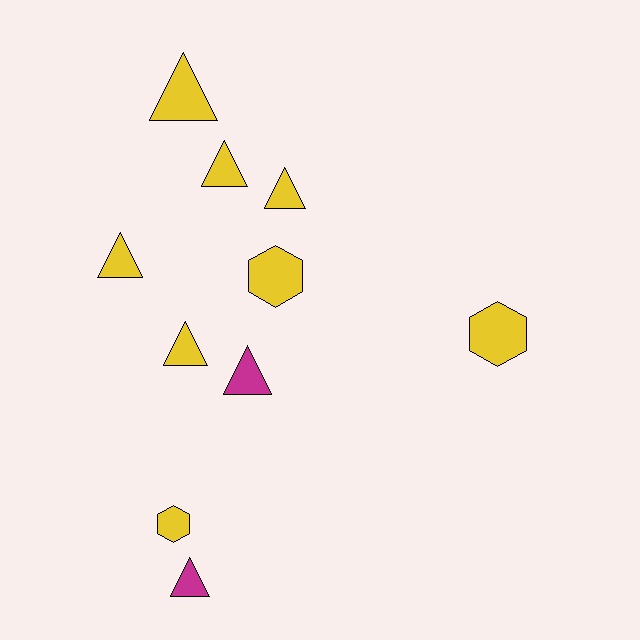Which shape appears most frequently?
Triangle, with 7 objects.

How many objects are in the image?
There are 10 objects.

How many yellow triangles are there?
There are 5 yellow triangles.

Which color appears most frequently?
Yellow, with 8 objects.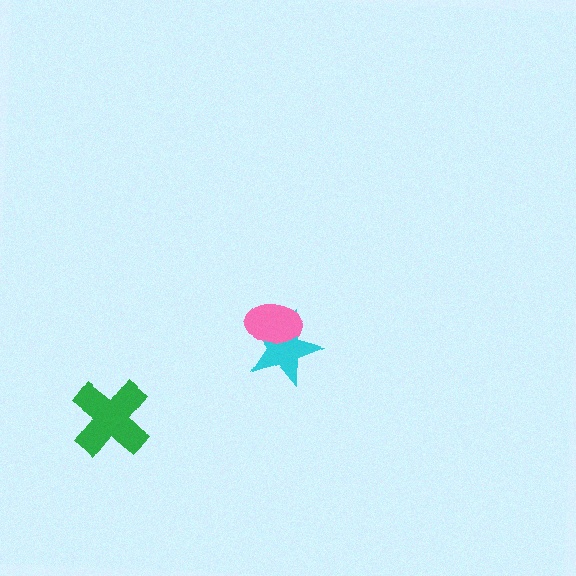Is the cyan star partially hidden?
Yes, it is partially covered by another shape.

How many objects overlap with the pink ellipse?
1 object overlaps with the pink ellipse.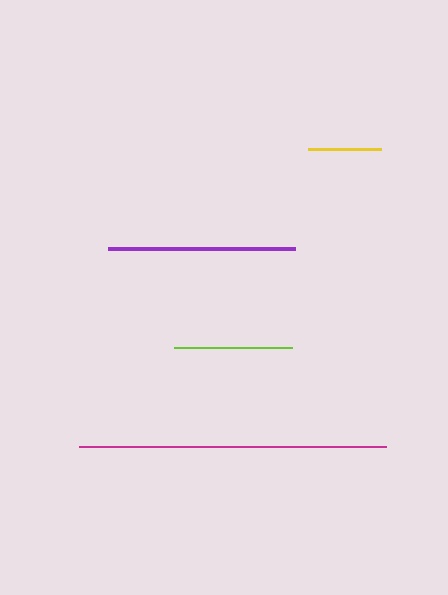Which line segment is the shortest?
The yellow line is the shortest at approximately 72 pixels.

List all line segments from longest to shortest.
From longest to shortest: magenta, purple, lime, yellow.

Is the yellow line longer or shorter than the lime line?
The lime line is longer than the yellow line.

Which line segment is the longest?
The magenta line is the longest at approximately 308 pixels.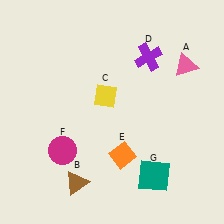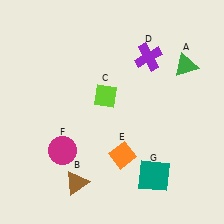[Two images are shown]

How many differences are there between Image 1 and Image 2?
There are 2 differences between the two images.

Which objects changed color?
A changed from pink to green. C changed from yellow to lime.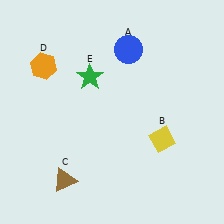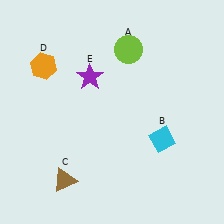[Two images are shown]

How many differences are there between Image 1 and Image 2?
There are 3 differences between the two images.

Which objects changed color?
A changed from blue to lime. B changed from yellow to cyan. E changed from green to purple.